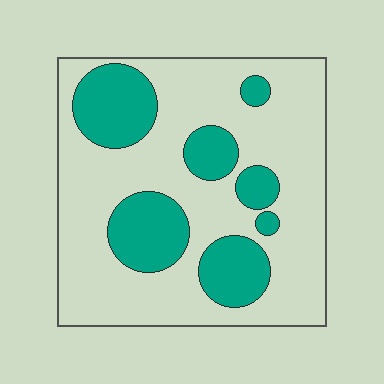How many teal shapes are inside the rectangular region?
7.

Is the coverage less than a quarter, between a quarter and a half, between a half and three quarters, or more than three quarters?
Between a quarter and a half.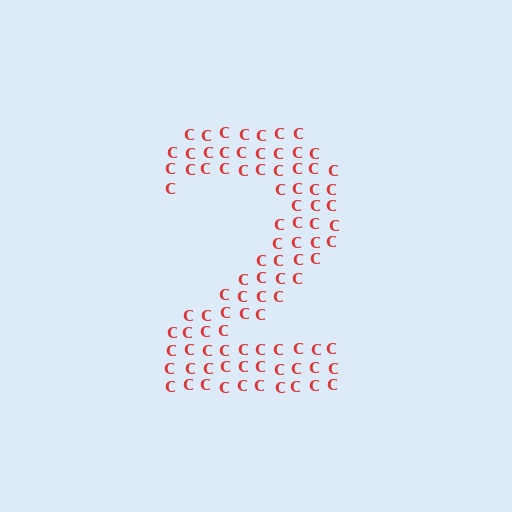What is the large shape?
The large shape is the digit 2.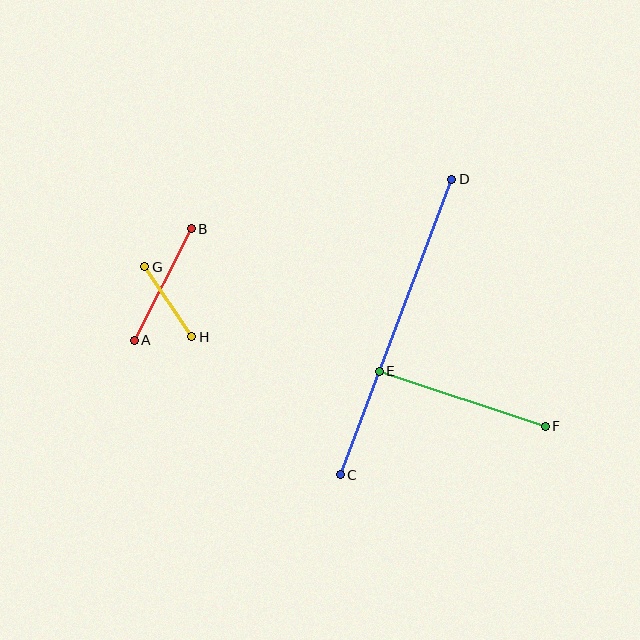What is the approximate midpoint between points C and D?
The midpoint is at approximately (396, 327) pixels.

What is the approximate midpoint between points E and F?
The midpoint is at approximately (462, 399) pixels.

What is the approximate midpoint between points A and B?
The midpoint is at approximately (163, 285) pixels.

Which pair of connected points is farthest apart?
Points C and D are farthest apart.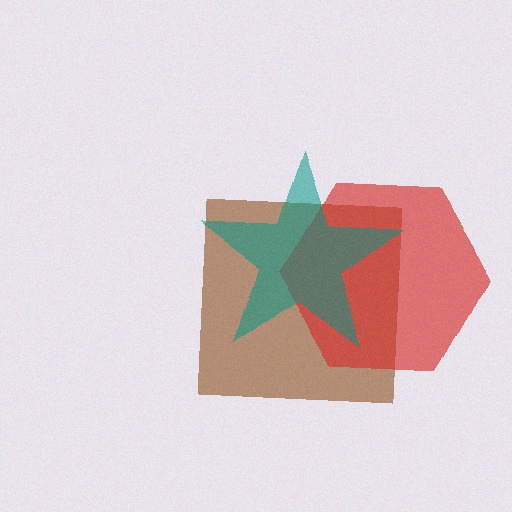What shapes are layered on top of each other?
The layered shapes are: a brown square, a red hexagon, a teal star.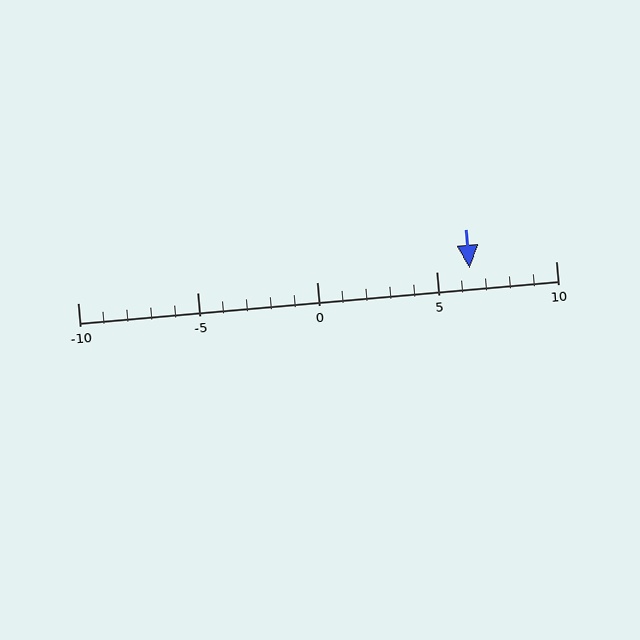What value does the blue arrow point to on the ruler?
The blue arrow points to approximately 6.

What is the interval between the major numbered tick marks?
The major tick marks are spaced 5 units apart.